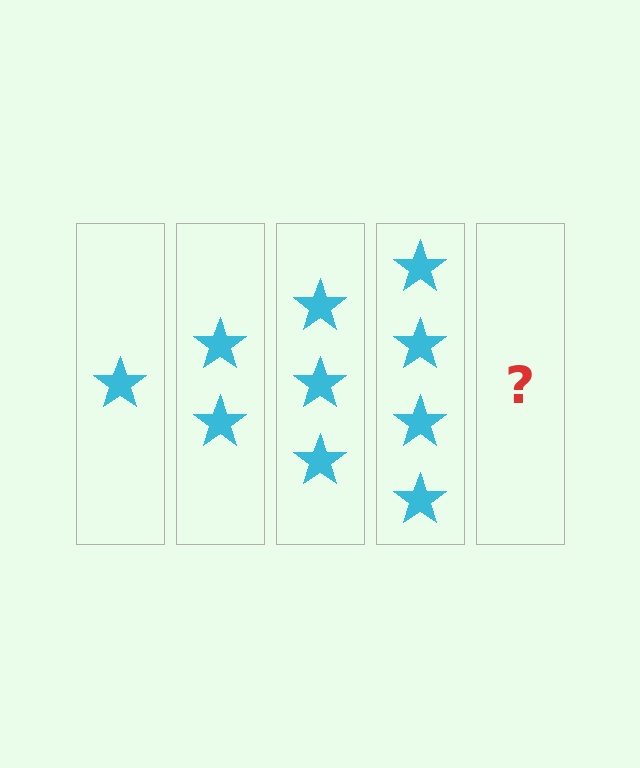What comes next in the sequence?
The next element should be 5 stars.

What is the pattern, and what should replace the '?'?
The pattern is that each step adds one more star. The '?' should be 5 stars.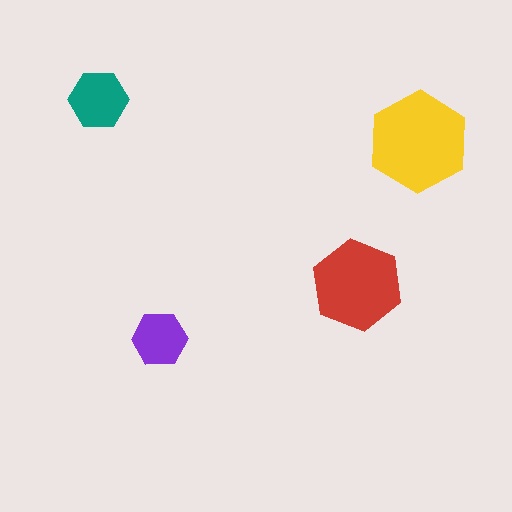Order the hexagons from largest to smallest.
the yellow one, the red one, the teal one, the purple one.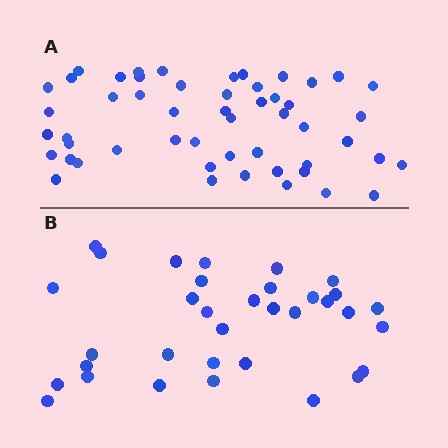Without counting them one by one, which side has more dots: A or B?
Region A (the top region) has more dots.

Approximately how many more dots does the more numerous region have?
Region A has approximately 20 more dots than region B.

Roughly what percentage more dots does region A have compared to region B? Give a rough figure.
About 55% more.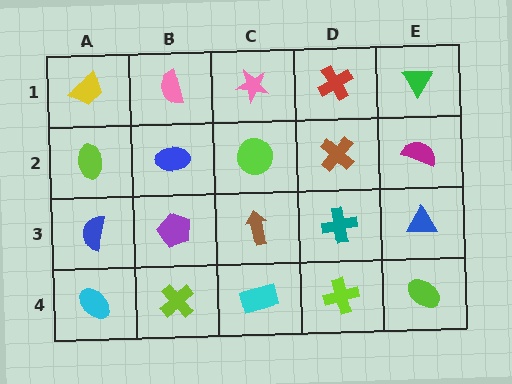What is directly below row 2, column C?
A brown arrow.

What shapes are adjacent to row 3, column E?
A magenta semicircle (row 2, column E), a lime ellipse (row 4, column E), a teal cross (row 3, column D).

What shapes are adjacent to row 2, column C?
A pink star (row 1, column C), a brown arrow (row 3, column C), a blue ellipse (row 2, column B), a brown cross (row 2, column D).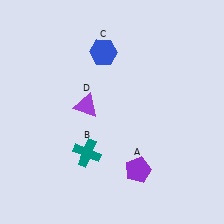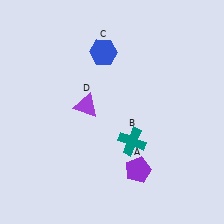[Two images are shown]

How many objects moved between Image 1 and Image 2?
1 object moved between the two images.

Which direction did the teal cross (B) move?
The teal cross (B) moved right.